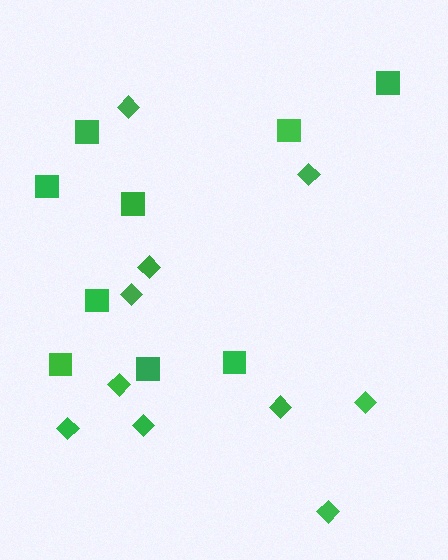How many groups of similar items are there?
There are 2 groups: one group of squares (9) and one group of diamonds (10).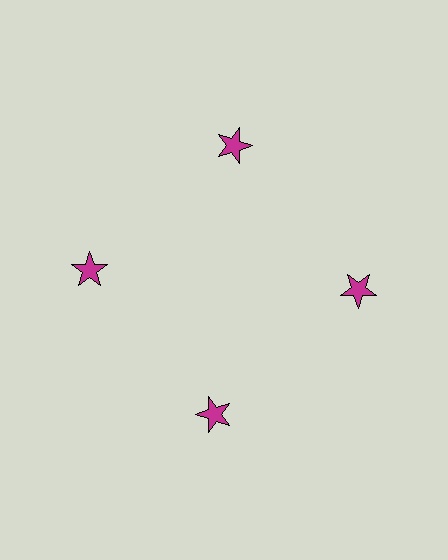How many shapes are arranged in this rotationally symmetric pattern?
There are 4 shapes, arranged in 4 groups of 1.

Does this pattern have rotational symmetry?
Yes, this pattern has 4-fold rotational symmetry. It looks the same after rotating 90 degrees around the center.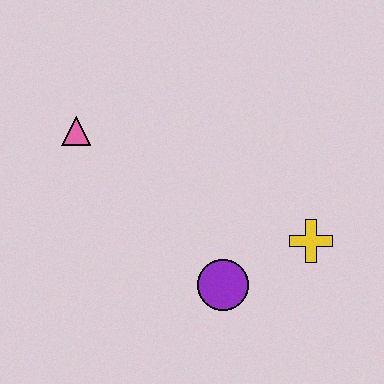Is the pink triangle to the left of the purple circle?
Yes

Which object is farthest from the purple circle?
The pink triangle is farthest from the purple circle.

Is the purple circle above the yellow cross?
No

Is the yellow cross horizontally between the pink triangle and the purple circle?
No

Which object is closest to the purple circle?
The yellow cross is closest to the purple circle.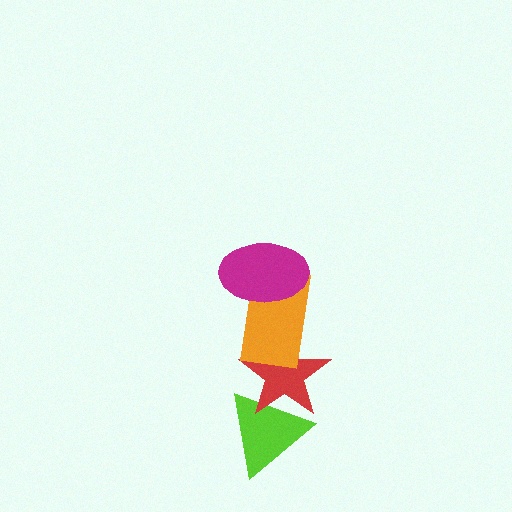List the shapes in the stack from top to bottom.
From top to bottom: the magenta ellipse, the orange rectangle, the red star, the lime triangle.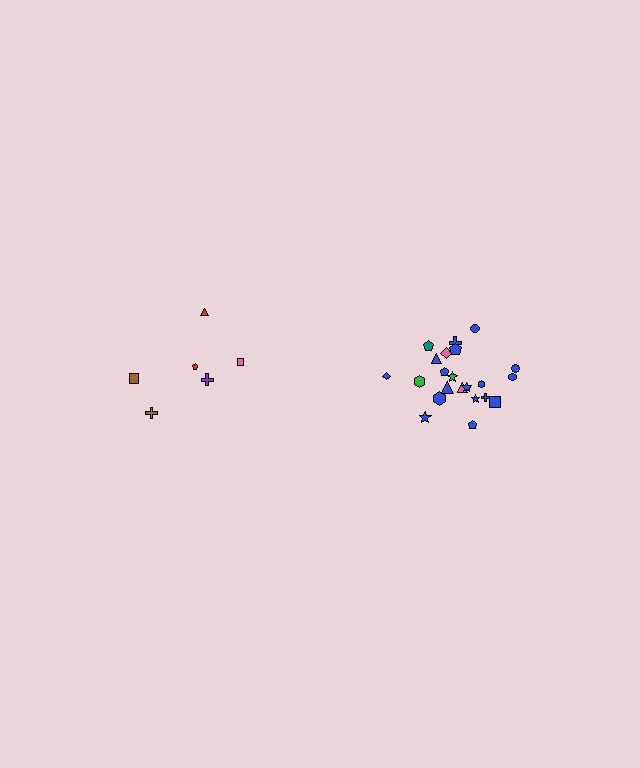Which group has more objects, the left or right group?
The right group.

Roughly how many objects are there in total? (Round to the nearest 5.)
Roughly 30 objects in total.